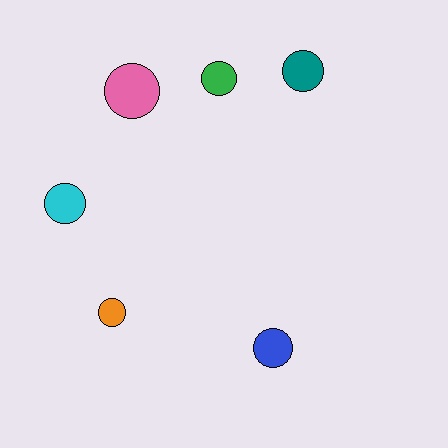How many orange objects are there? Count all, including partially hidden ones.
There is 1 orange object.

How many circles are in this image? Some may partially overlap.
There are 6 circles.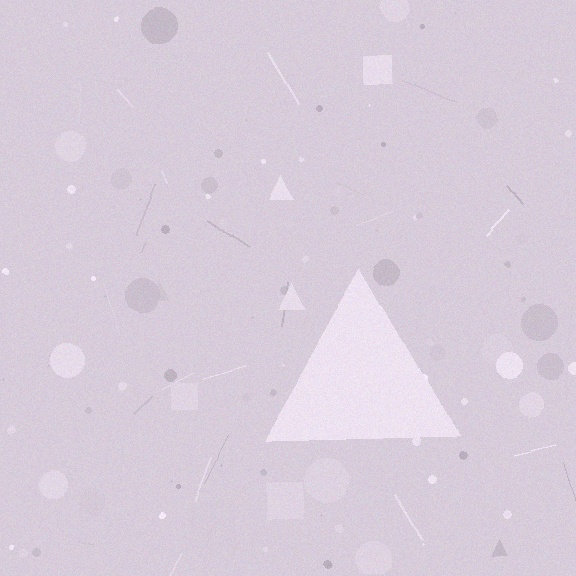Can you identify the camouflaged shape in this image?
The camouflaged shape is a triangle.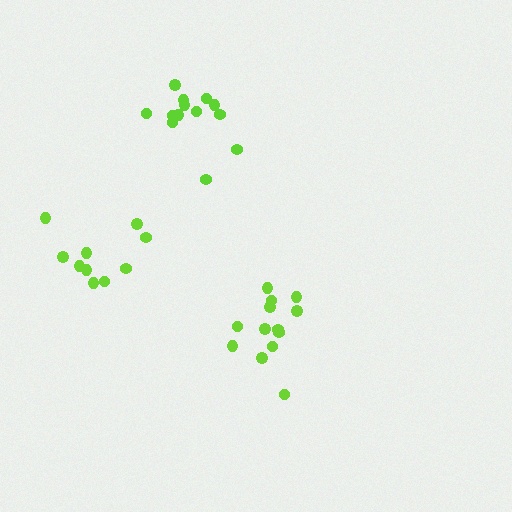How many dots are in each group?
Group 1: 13 dots, Group 2: 13 dots, Group 3: 10 dots (36 total).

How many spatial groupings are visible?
There are 3 spatial groupings.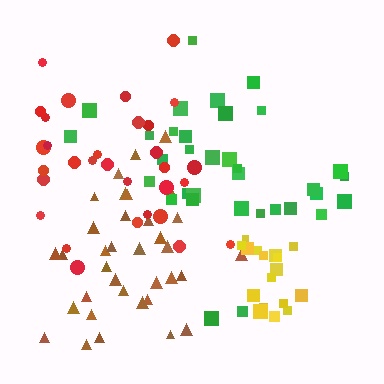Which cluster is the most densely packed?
Yellow.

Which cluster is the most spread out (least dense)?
Red.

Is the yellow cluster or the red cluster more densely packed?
Yellow.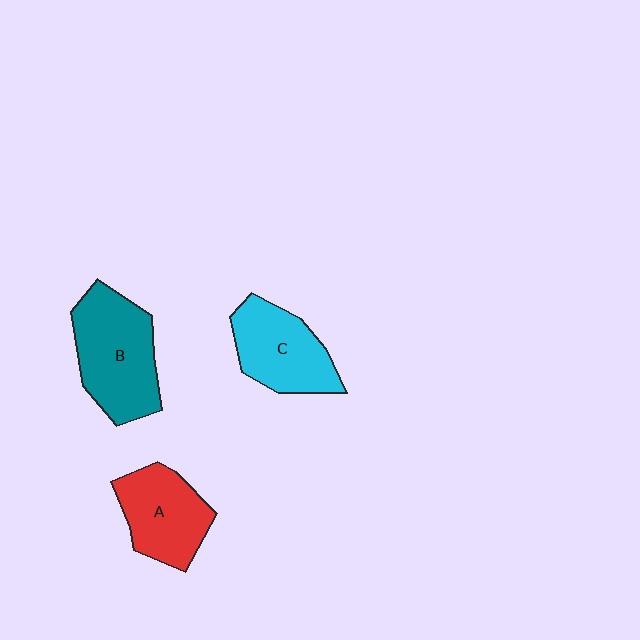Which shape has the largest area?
Shape B (teal).